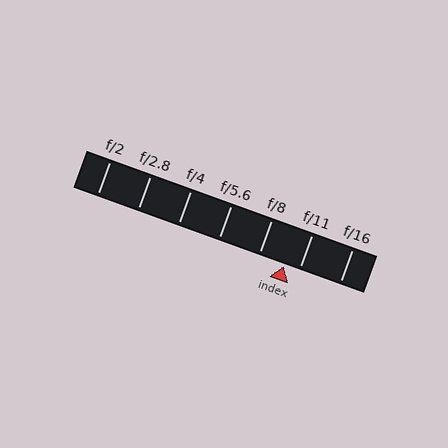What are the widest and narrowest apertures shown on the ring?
The widest aperture shown is f/2 and the narrowest is f/16.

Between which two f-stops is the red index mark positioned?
The index mark is between f/8 and f/11.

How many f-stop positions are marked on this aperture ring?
There are 7 f-stop positions marked.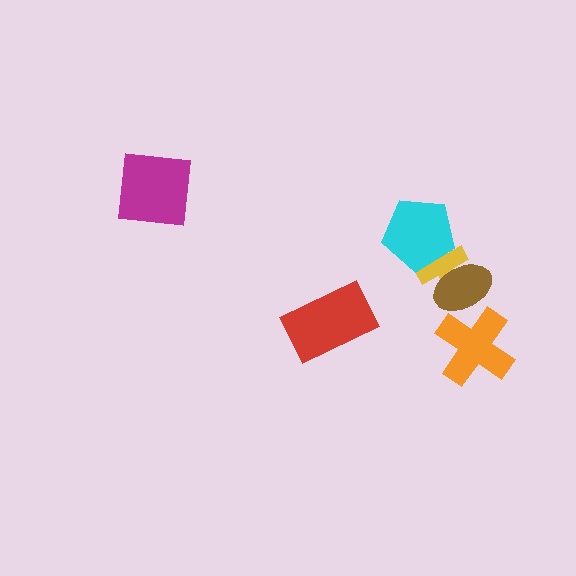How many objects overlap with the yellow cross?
2 objects overlap with the yellow cross.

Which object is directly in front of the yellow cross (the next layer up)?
The brown ellipse is directly in front of the yellow cross.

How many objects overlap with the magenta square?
0 objects overlap with the magenta square.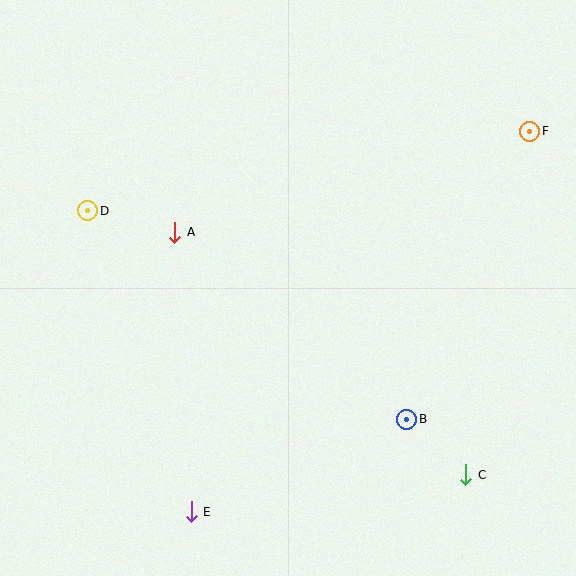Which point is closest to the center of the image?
Point A at (175, 232) is closest to the center.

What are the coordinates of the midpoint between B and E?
The midpoint between B and E is at (299, 466).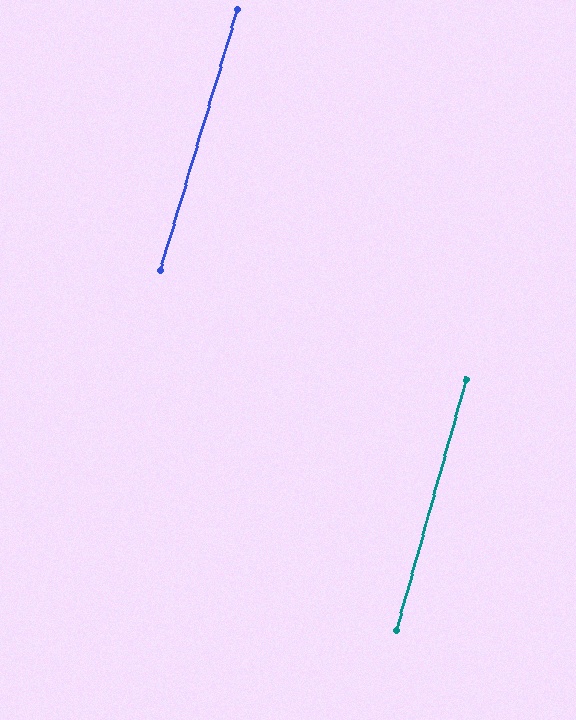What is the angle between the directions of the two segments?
Approximately 1 degree.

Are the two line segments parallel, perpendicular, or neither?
Parallel — their directions differ by only 0.9°.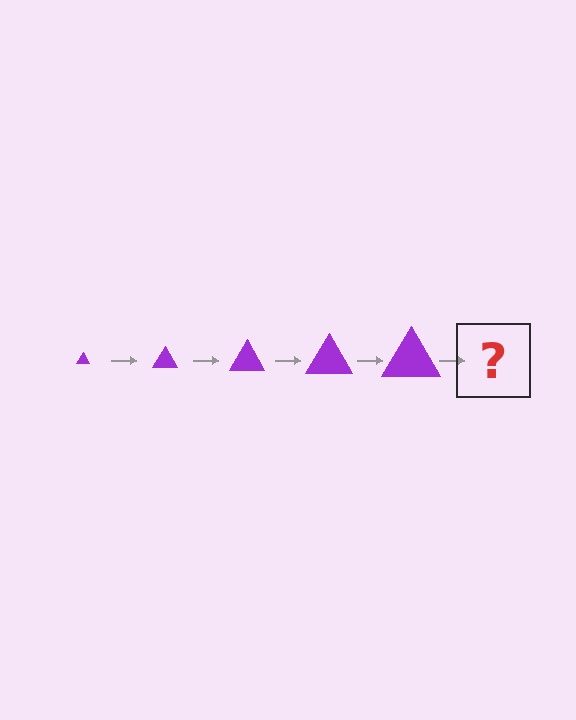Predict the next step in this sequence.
The next step is a purple triangle, larger than the previous one.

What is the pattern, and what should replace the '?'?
The pattern is that the triangle gets progressively larger each step. The '?' should be a purple triangle, larger than the previous one.